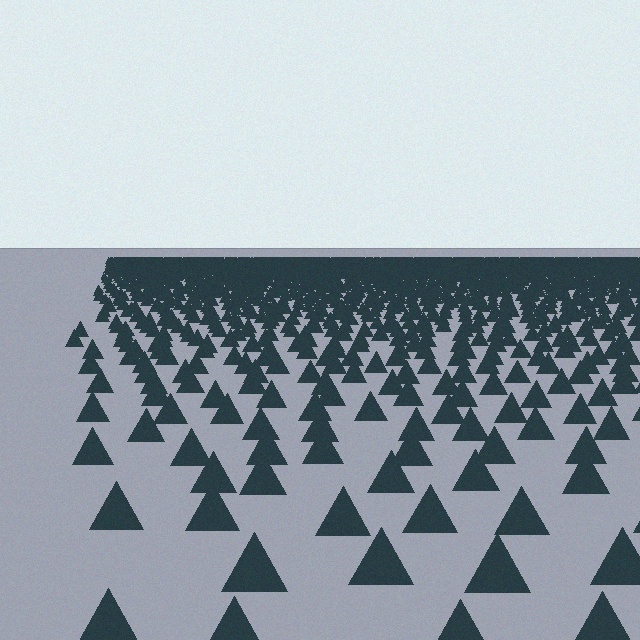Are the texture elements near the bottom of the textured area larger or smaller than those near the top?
Larger. Near the bottom, elements are closer to the viewer and appear at a bigger on-screen size.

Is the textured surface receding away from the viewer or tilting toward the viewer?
The surface is receding away from the viewer. Texture elements get smaller and denser toward the top.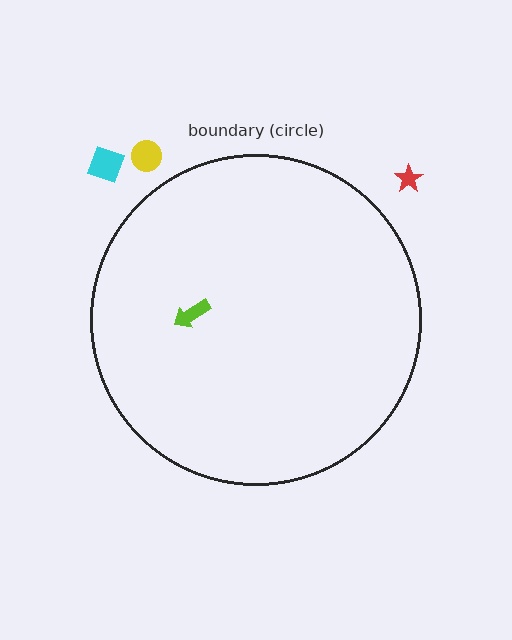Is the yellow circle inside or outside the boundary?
Outside.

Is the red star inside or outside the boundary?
Outside.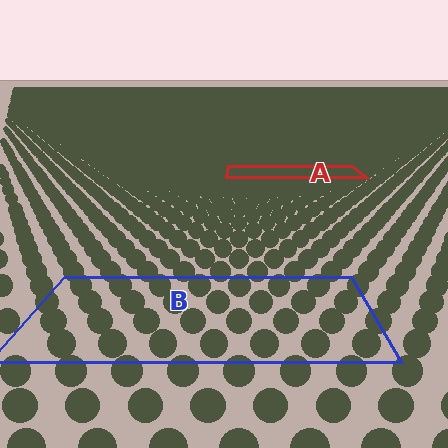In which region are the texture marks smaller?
The texture marks are smaller in region A, because it is farther away.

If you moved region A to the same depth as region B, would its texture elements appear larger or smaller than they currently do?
They would appear larger. At a closer depth, the same texture elements are projected at a bigger on-screen size.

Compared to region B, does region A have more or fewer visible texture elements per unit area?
Region A has more texture elements per unit area — they are packed more densely because it is farther away.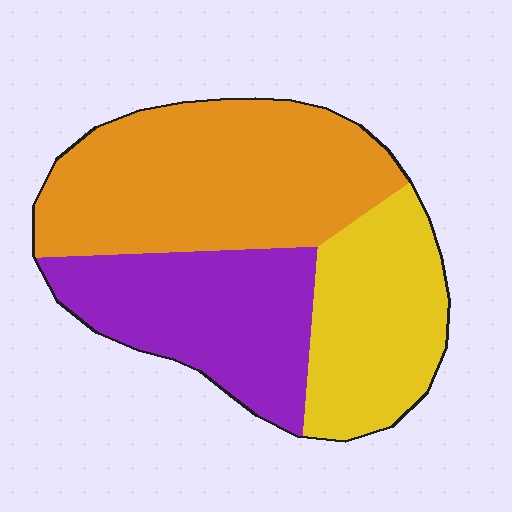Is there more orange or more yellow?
Orange.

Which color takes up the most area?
Orange, at roughly 45%.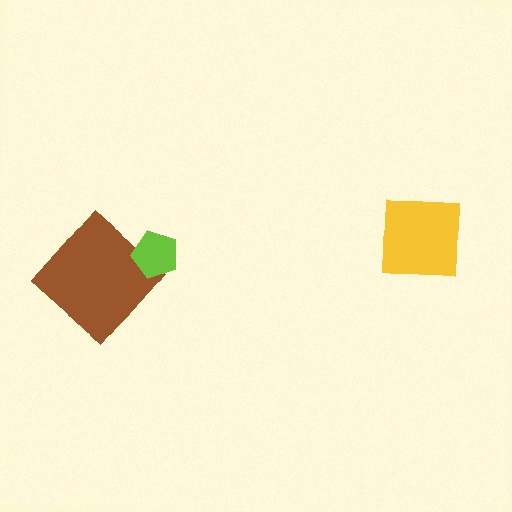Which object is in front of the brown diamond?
The lime pentagon is in front of the brown diamond.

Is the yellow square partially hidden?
No, no other shape covers it.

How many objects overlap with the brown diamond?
1 object overlaps with the brown diamond.